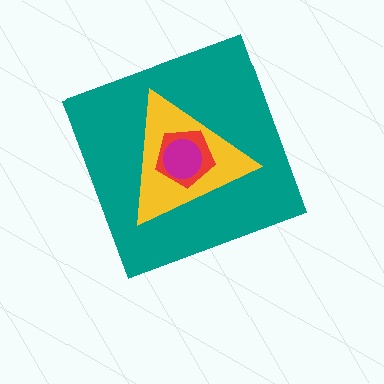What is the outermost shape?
The teal diamond.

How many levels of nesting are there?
4.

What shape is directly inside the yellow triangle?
The red pentagon.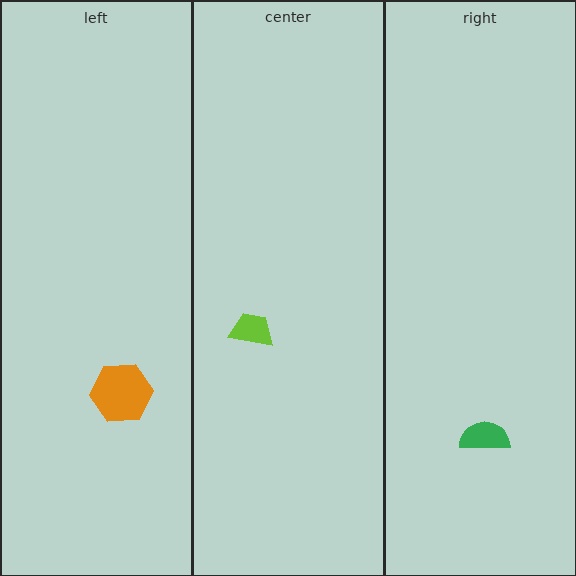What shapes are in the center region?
The lime trapezoid.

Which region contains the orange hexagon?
The left region.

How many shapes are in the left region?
1.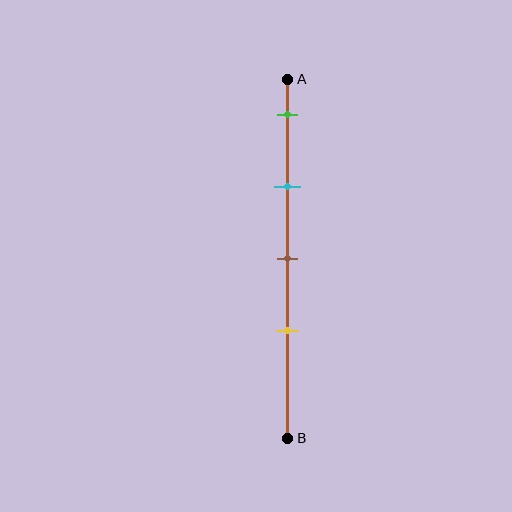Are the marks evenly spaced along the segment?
Yes, the marks are approximately evenly spaced.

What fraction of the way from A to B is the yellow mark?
The yellow mark is approximately 70% (0.7) of the way from A to B.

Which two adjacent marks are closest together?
The brown and yellow marks are the closest adjacent pair.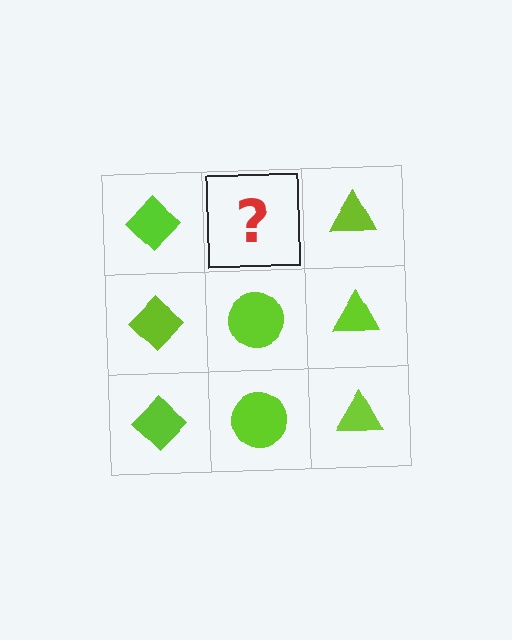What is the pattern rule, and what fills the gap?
The rule is that each column has a consistent shape. The gap should be filled with a lime circle.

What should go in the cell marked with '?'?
The missing cell should contain a lime circle.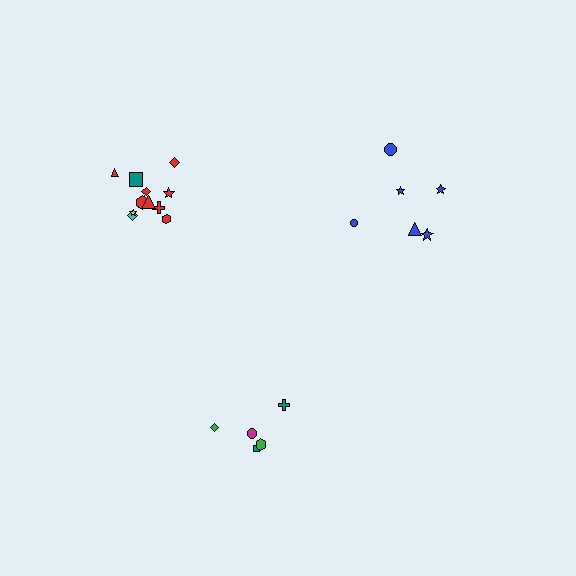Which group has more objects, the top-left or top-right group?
The top-left group.